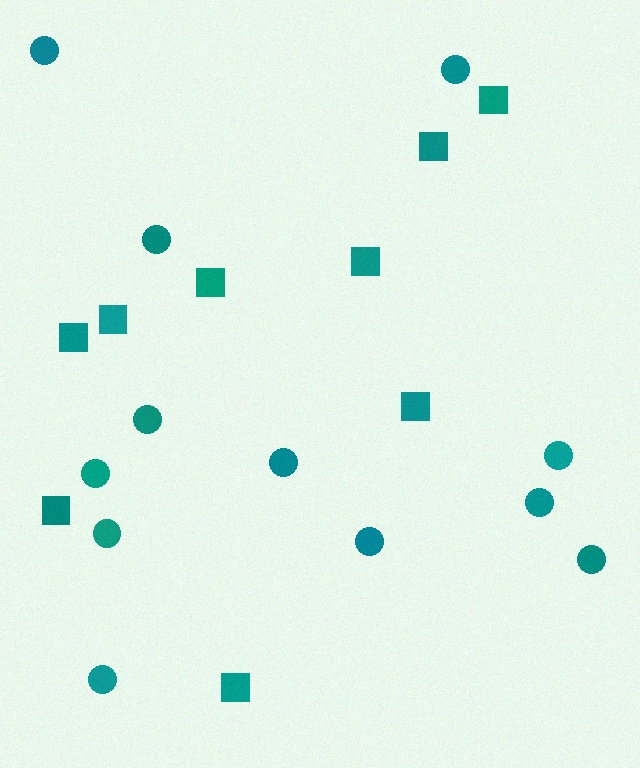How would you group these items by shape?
There are 2 groups: one group of squares (9) and one group of circles (12).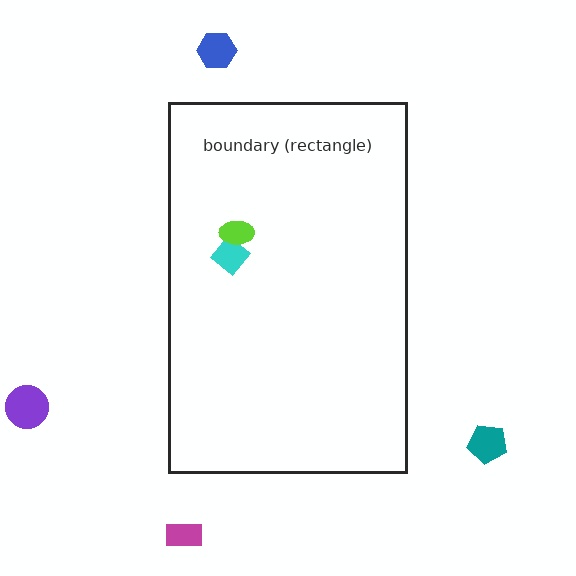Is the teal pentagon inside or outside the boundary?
Outside.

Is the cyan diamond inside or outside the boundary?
Inside.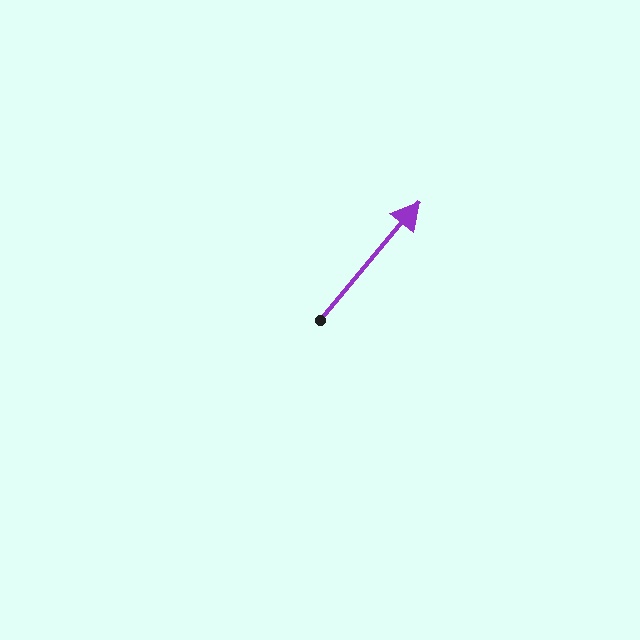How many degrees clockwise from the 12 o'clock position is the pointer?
Approximately 40 degrees.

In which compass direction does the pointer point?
Northeast.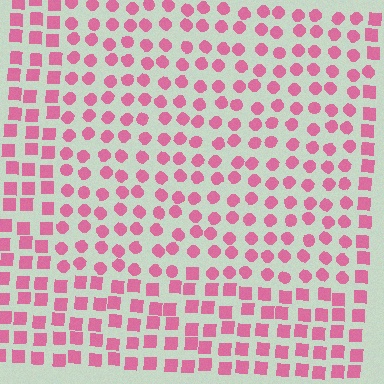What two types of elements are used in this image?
The image uses circles inside the rectangle region and squares outside it.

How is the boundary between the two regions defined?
The boundary is defined by a change in element shape: circles inside vs. squares outside. All elements share the same color and spacing.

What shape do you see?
I see a rectangle.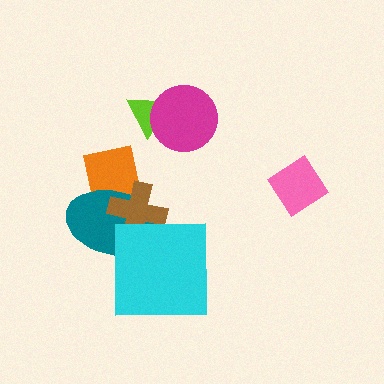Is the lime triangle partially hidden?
Yes, it is partially covered by another shape.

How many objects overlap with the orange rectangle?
2 objects overlap with the orange rectangle.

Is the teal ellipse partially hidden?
Yes, it is partially covered by another shape.